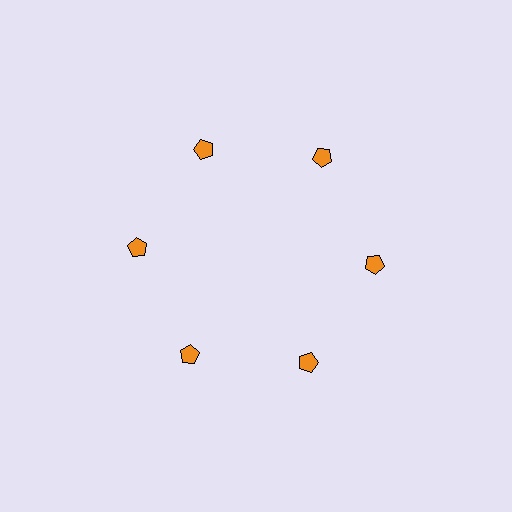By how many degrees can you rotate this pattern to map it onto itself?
The pattern maps onto itself every 60 degrees of rotation.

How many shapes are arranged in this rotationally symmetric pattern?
There are 6 shapes, arranged in 6 groups of 1.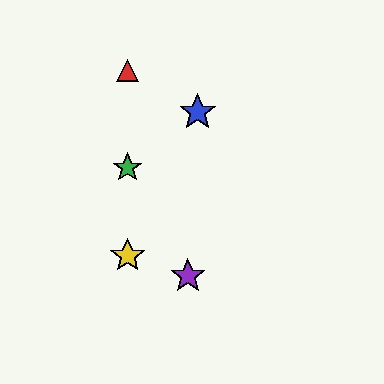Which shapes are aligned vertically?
The red triangle, the green star, the yellow star are aligned vertically.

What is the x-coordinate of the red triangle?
The red triangle is at x≈128.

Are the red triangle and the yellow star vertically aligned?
Yes, both are at x≈128.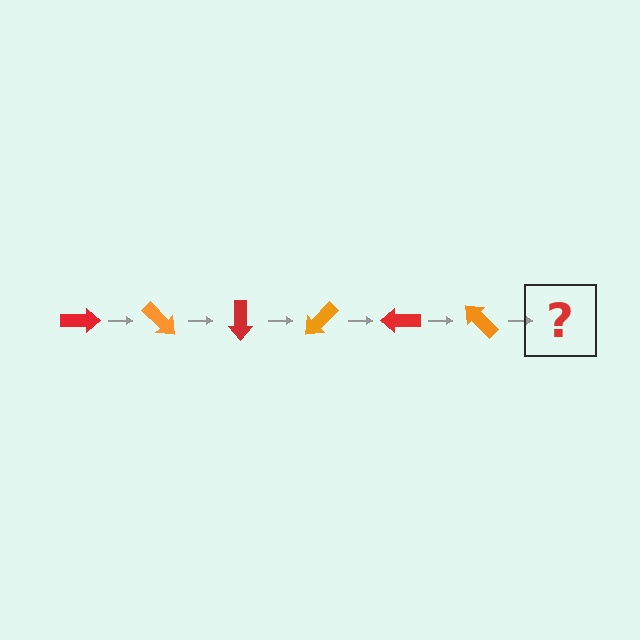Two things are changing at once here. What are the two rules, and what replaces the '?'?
The two rules are that it rotates 45 degrees each step and the color cycles through red and orange. The '?' should be a red arrow, rotated 270 degrees from the start.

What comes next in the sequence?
The next element should be a red arrow, rotated 270 degrees from the start.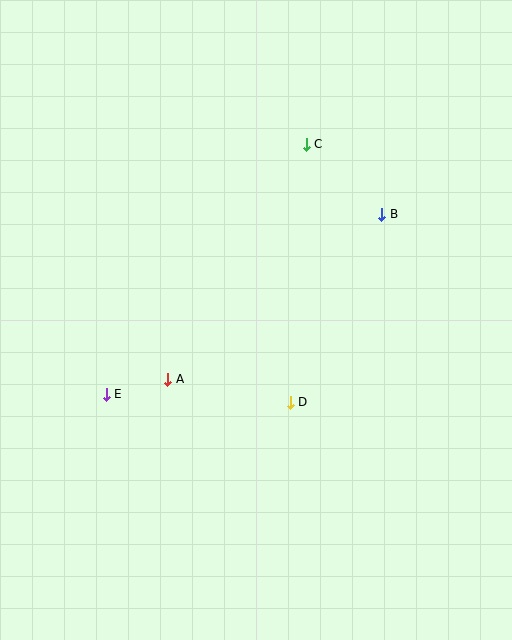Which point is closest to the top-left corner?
Point C is closest to the top-left corner.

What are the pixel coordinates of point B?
Point B is at (382, 214).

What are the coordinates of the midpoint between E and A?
The midpoint between E and A is at (137, 387).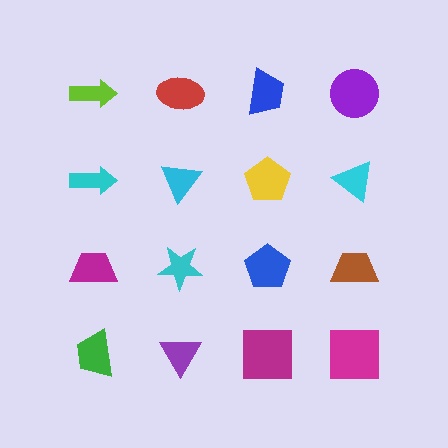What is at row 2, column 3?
A yellow pentagon.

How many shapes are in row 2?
4 shapes.